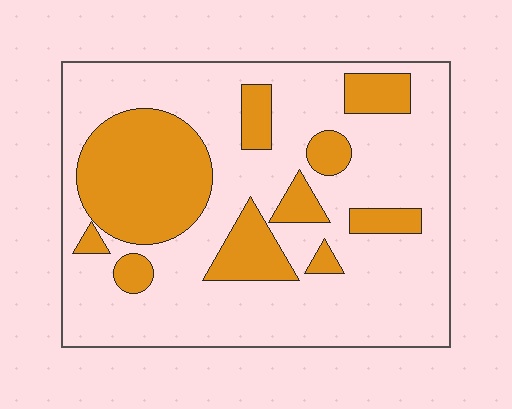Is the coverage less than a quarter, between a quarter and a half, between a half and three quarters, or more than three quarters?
Between a quarter and a half.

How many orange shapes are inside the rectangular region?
10.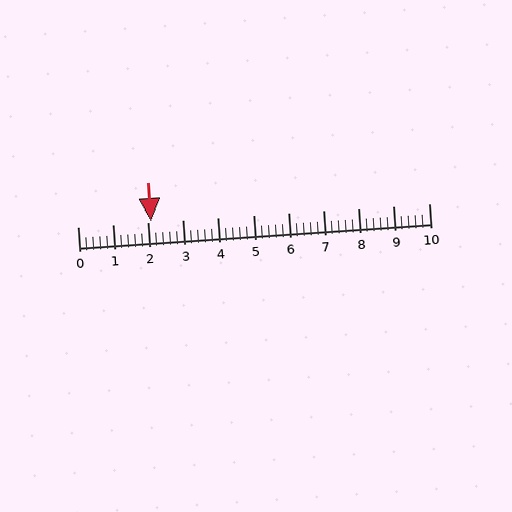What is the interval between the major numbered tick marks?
The major tick marks are spaced 1 units apart.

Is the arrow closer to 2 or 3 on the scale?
The arrow is closer to 2.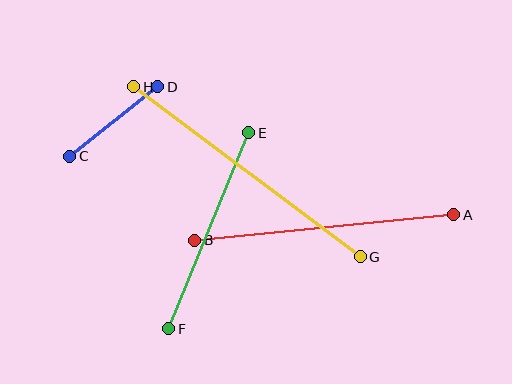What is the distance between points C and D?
The distance is approximately 112 pixels.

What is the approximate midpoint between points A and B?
The midpoint is at approximately (324, 227) pixels.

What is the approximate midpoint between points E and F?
The midpoint is at approximately (209, 231) pixels.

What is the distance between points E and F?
The distance is approximately 212 pixels.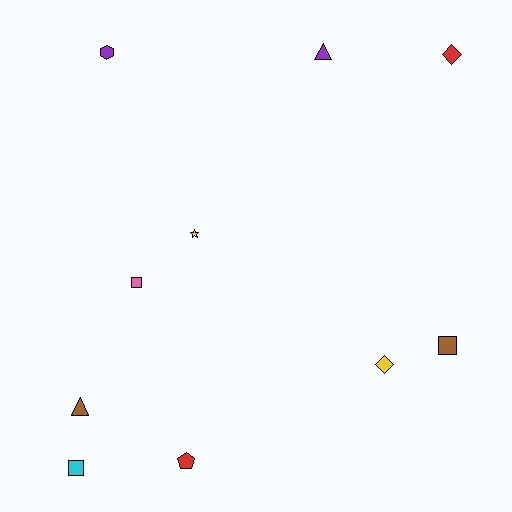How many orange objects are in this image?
There are no orange objects.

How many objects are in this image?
There are 10 objects.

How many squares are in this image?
There are 3 squares.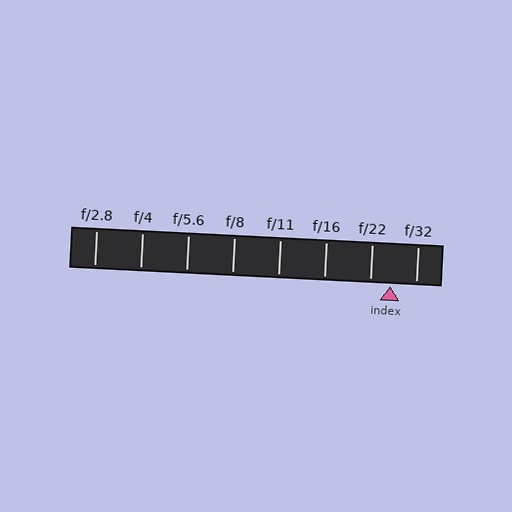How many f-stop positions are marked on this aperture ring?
There are 8 f-stop positions marked.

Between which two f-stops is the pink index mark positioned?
The index mark is between f/22 and f/32.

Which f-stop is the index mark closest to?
The index mark is closest to f/22.